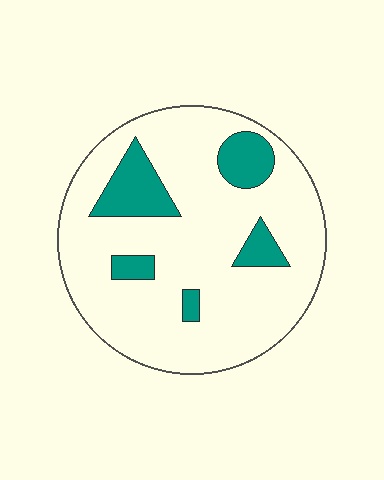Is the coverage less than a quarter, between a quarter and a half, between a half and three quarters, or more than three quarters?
Less than a quarter.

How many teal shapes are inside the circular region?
5.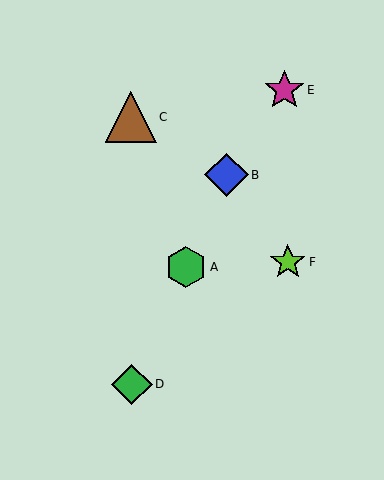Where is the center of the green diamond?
The center of the green diamond is at (132, 384).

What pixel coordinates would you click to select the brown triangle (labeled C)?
Click at (131, 117) to select the brown triangle C.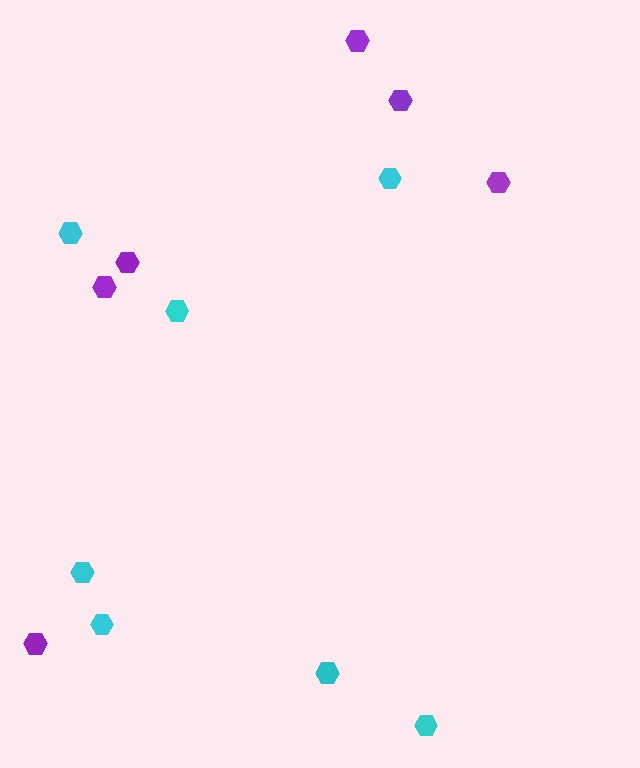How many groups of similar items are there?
There are 2 groups: one group of purple hexagons (6) and one group of cyan hexagons (7).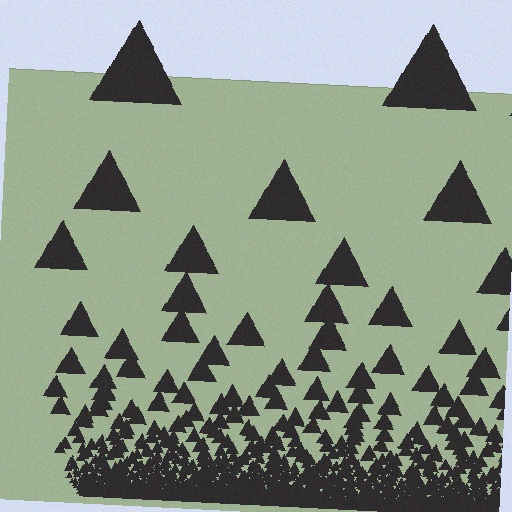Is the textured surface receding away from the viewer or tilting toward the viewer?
The surface appears to tilt toward the viewer. Texture elements get larger and sparser toward the top.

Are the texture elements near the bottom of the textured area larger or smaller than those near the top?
Smaller. The gradient is inverted — elements near the bottom are smaller and denser.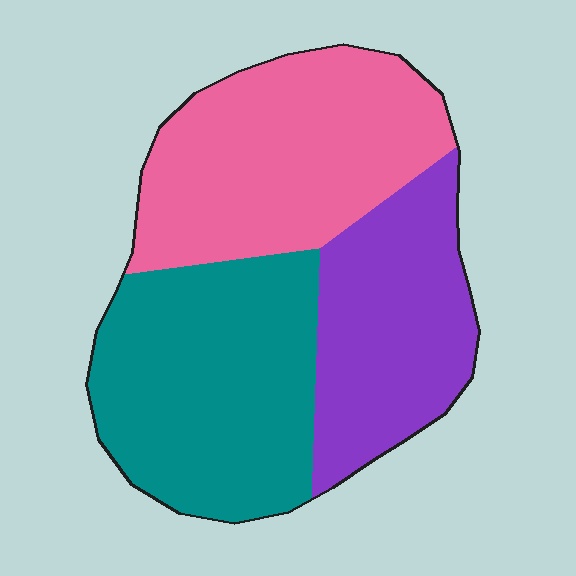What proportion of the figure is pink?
Pink covers roughly 35% of the figure.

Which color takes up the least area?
Purple, at roughly 25%.